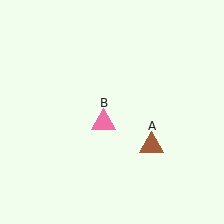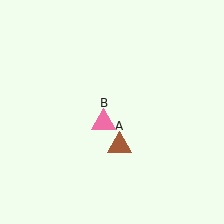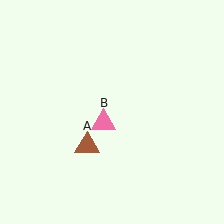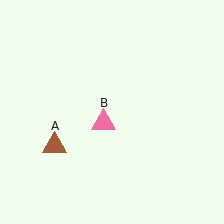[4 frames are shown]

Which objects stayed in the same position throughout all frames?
Pink triangle (object B) remained stationary.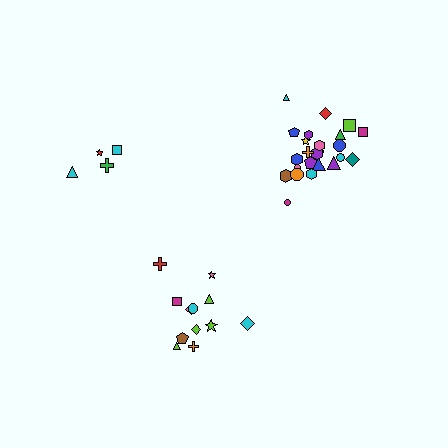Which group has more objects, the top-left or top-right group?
The top-right group.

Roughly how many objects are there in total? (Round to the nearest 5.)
Roughly 40 objects in total.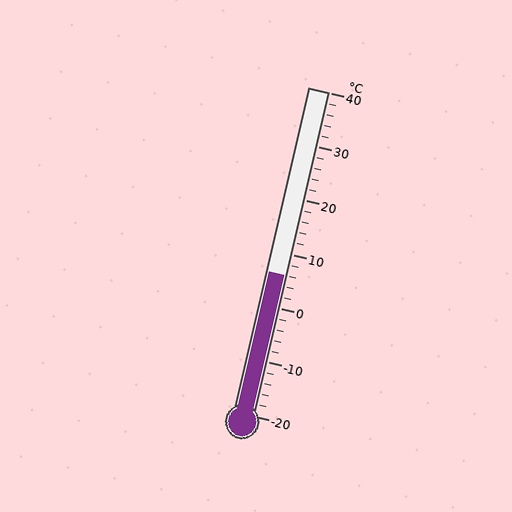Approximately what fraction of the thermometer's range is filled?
The thermometer is filled to approximately 45% of its range.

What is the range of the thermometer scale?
The thermometer scale ranges from -20°C to 40°C.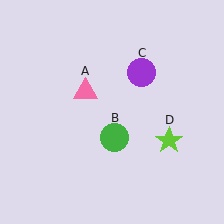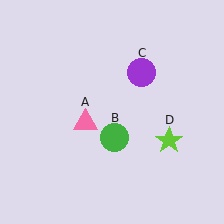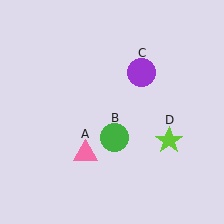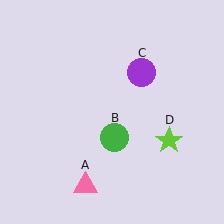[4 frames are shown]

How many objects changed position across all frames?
1 object changed position: pink triangle (object A).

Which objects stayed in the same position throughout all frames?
Green circle (object B) and purple circle (object C) and lime star (object D) remained stationary.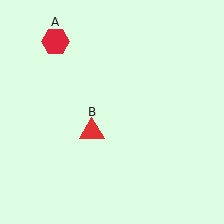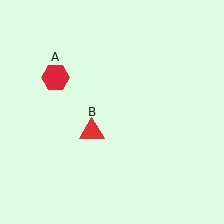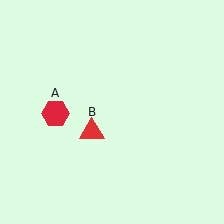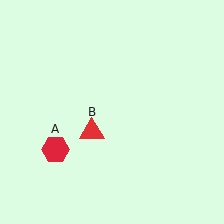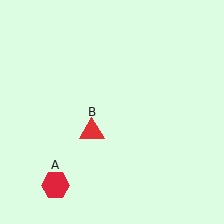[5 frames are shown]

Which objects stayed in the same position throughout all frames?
Red triangle (object B) remained stationary.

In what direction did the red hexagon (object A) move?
The red hexagon (object A) moved down.